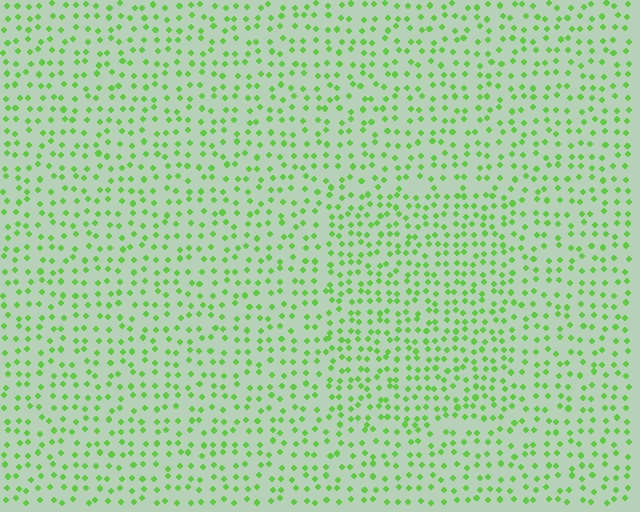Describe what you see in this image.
The image contains small lime elements arranged at two different densities. A rectangle-shaped region is visible where the elements are more densely packed than the surrounding area.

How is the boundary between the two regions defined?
The boundary is defined by a change in element density (approximately 1.4x ratio). All elements are the same color, size, and shape.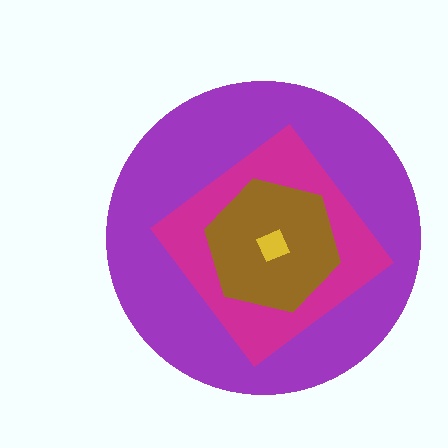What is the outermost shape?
The purple circle.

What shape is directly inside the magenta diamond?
The brown hexagon.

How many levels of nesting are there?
4.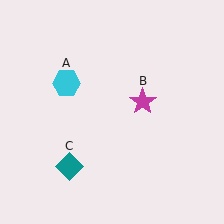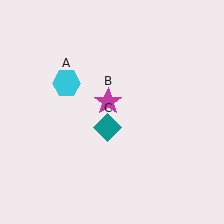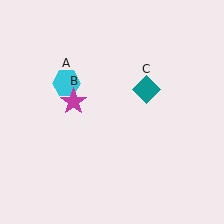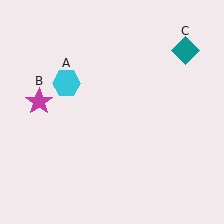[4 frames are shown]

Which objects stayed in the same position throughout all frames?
Cyan hexagon (object A) remained stationary.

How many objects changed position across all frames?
2 objects changed position: magenta star (object B), teal diamond (object C).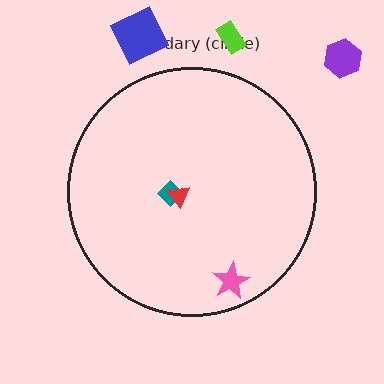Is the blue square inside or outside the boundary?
Outside.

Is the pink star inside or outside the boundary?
Inside.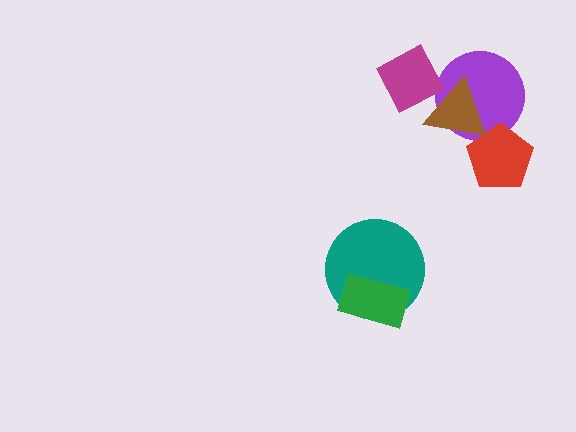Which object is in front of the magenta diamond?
The brown triangle is in front of the magenta diamond.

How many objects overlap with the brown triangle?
3 objects overlap with the brown triangle.